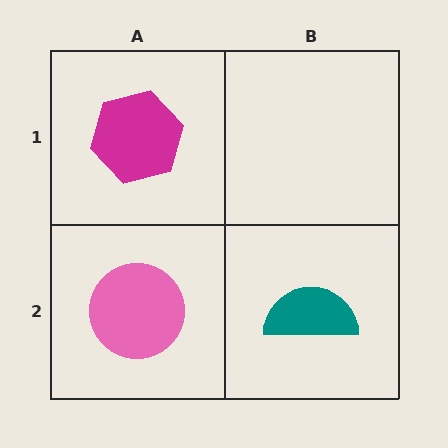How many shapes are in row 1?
1 shape.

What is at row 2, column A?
A pink circle.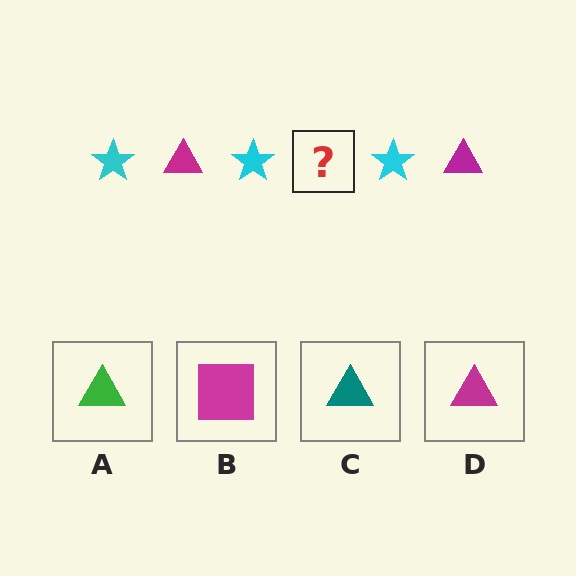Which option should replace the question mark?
Option D.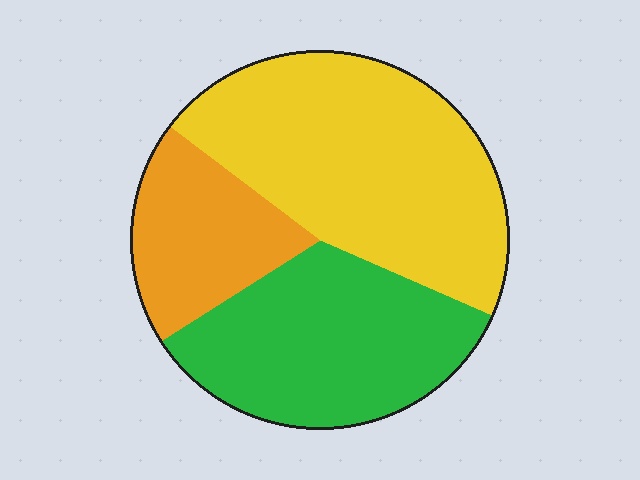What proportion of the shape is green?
Green takes up about one third (1/3) of the shape.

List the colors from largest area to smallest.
From largest to smallest: yellow, green, orange.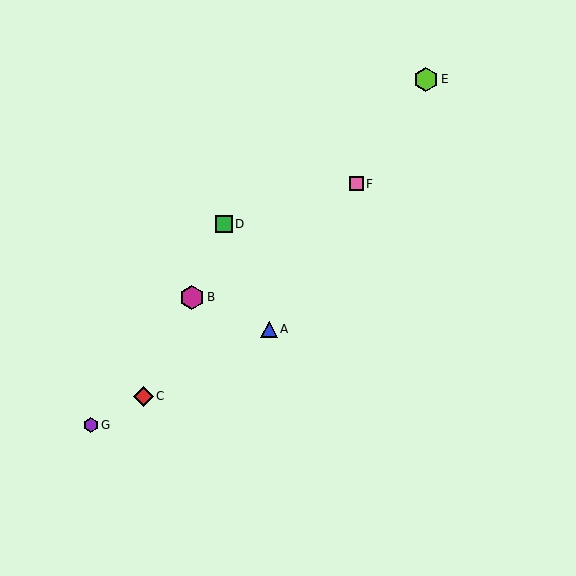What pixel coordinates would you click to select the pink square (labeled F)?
Click at (357, 184) to select the pink square F.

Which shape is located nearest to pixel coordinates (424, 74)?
The lime hexagon (labeled E) at (426, 79) is nearest to that location.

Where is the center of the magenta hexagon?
The center of the magenta hexagon is at (192, 297).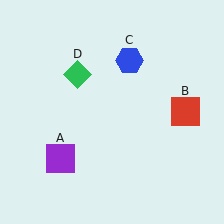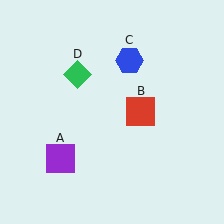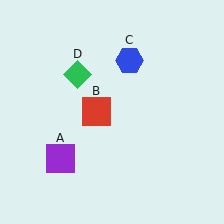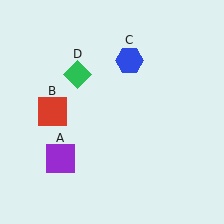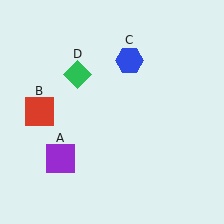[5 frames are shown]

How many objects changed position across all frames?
1 object changed position: red square (object B).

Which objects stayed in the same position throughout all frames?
Purple square (object A) and blue hexagon (object C) and green diamond (object D) remained stationary.